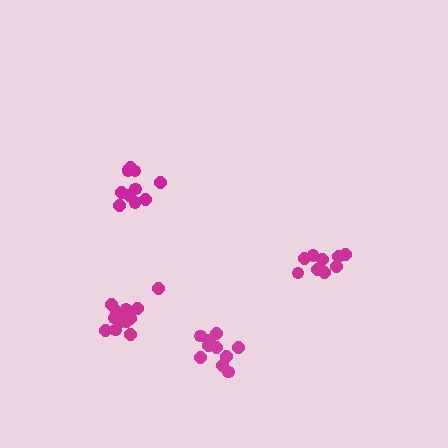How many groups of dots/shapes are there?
There are 4 groups.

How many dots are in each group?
Group 1: 9 dots, Group 2: 10 dots, Group 3: 10 dots, Group 4: 14 dots (43 total).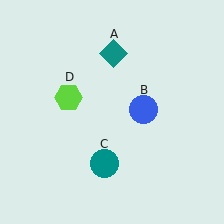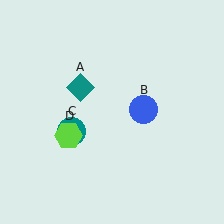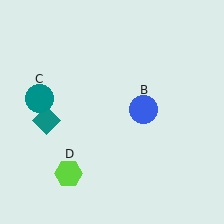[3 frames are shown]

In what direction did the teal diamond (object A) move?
The teal diamond (object A) moved down and to the left.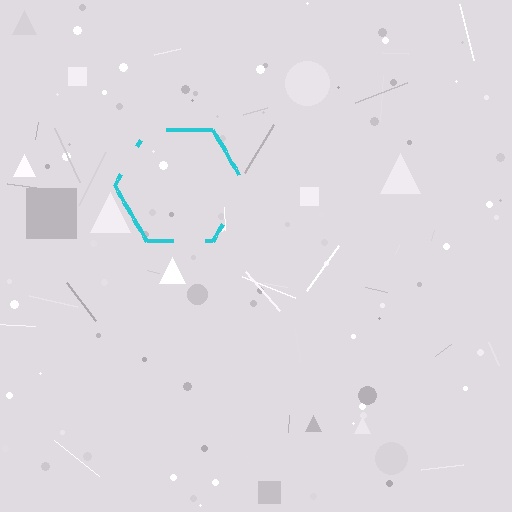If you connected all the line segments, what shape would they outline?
They would outline a hexagon.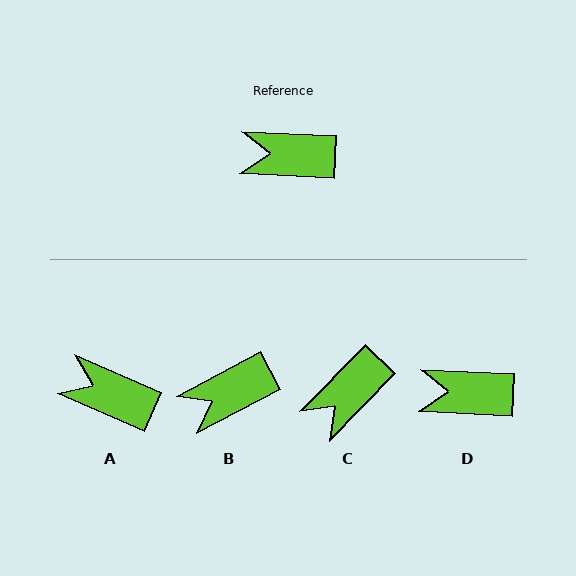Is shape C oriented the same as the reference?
No, it is off by about 48 degrees.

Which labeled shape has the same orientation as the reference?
D.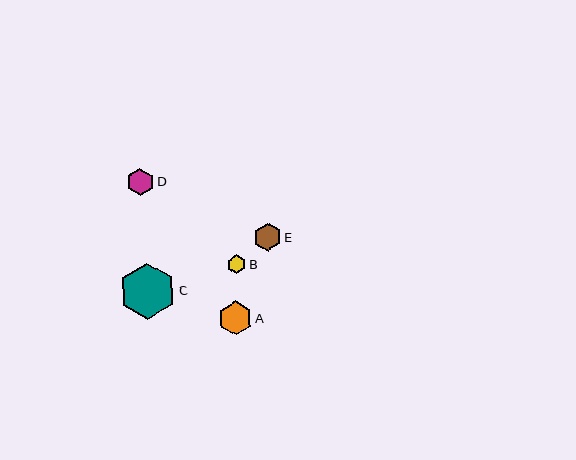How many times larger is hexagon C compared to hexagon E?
Hexagon C is approximately 2.1 times the size of hexagon E.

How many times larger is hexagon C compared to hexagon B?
Hexagon C is approximately 2.9 times the size of hexagon B.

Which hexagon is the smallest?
Hexagon B is the smallest with a size of approximately 20 pixels.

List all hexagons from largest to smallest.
From largest to smallest: C, A, E, D, B.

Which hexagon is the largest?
Hexagon C is the largest with a size of approximately 57 pixels.